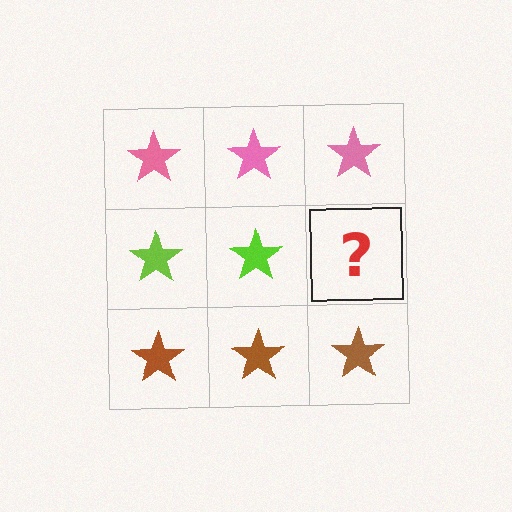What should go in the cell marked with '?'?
The missing cell should contain a lime star.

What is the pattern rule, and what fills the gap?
The rule is that each row has a consistent color. The gap should be filled with a lime star.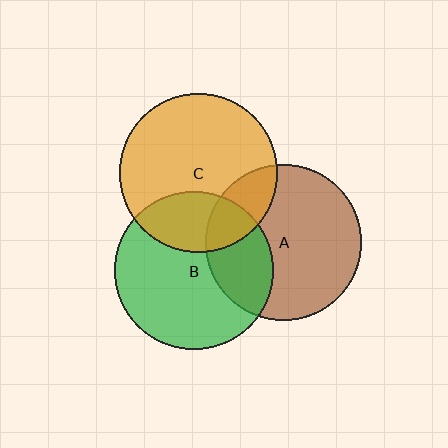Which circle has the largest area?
Circle B (green).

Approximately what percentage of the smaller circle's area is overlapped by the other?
Approximately 30%.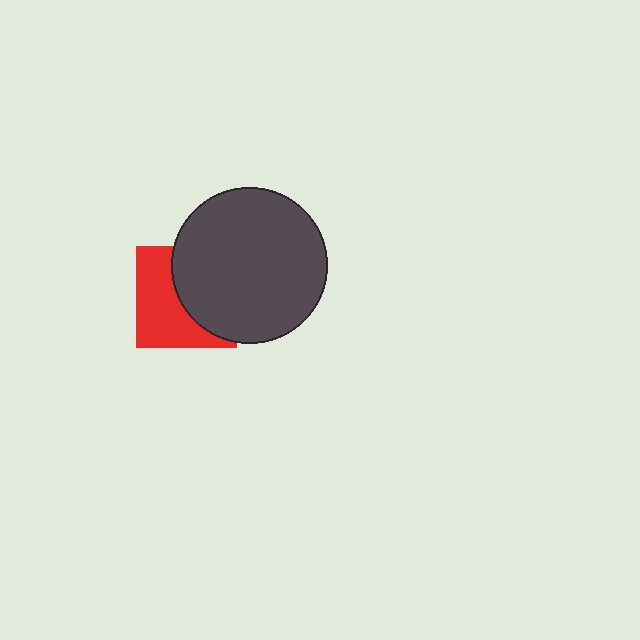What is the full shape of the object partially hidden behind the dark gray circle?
The partially hidden object is a red square.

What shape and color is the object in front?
The object in front is a dark gray circle.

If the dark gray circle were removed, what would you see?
You would see the complete red square.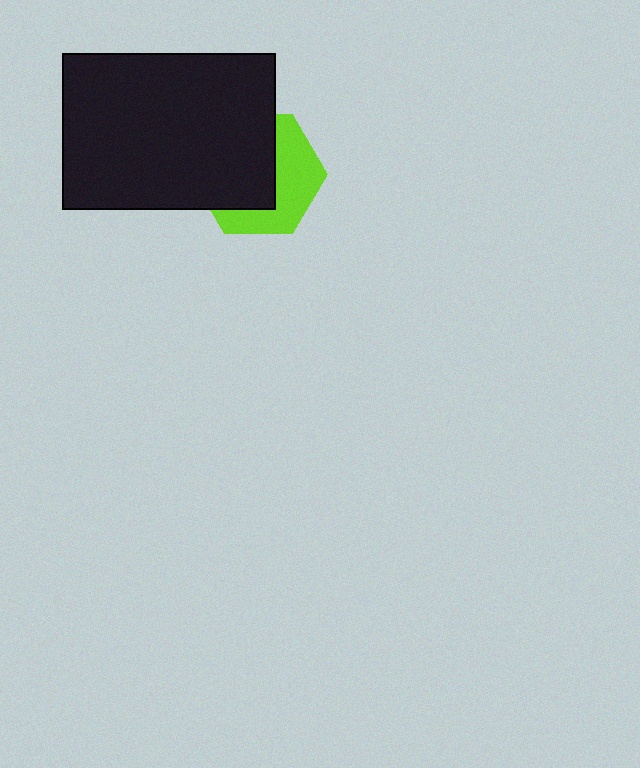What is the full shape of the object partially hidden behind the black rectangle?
The partially hidden object is a lime hexagon.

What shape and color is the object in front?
The object in front is a black rectangle.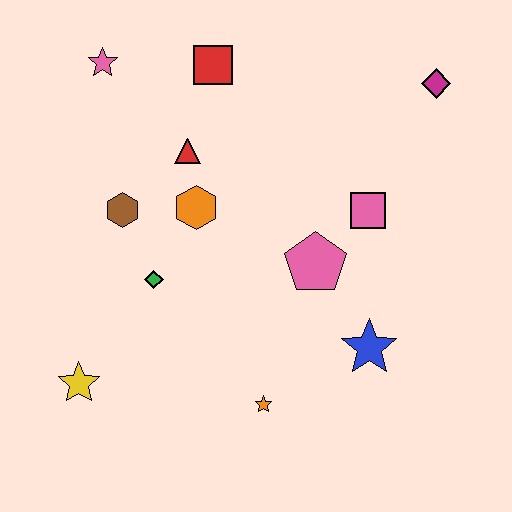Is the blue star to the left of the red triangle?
No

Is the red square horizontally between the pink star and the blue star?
Yes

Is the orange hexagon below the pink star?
Yes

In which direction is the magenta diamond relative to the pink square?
The magenta diamond is above the pink square.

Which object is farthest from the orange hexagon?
The magenta diamond is farthest from the orange hexagon.